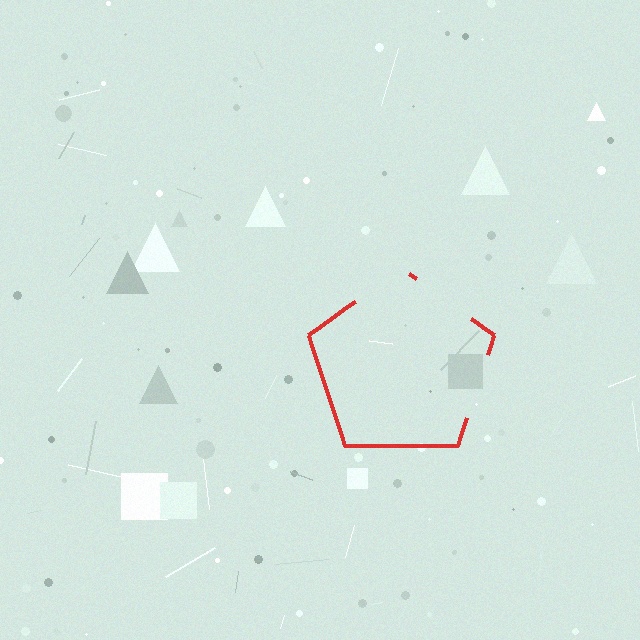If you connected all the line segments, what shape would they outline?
They would outline a pentagon.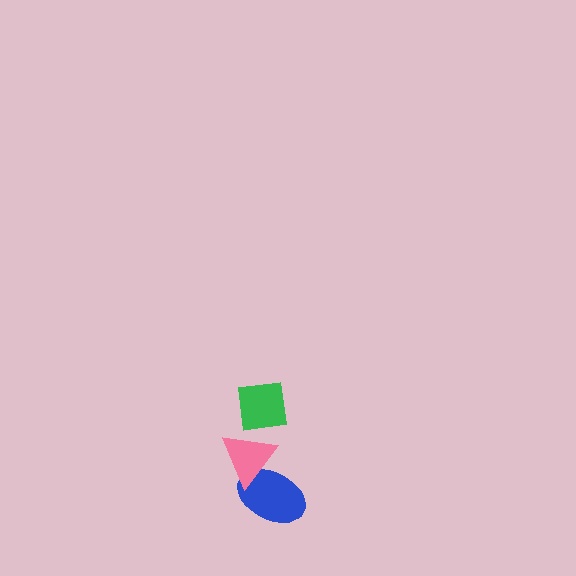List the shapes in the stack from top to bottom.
From top to bottom: the green square, the pink triangle, the blue ellipse.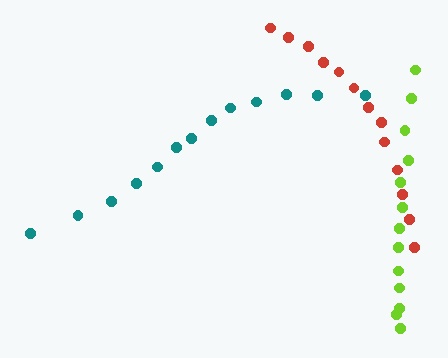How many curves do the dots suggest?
There are 3 distinct paths.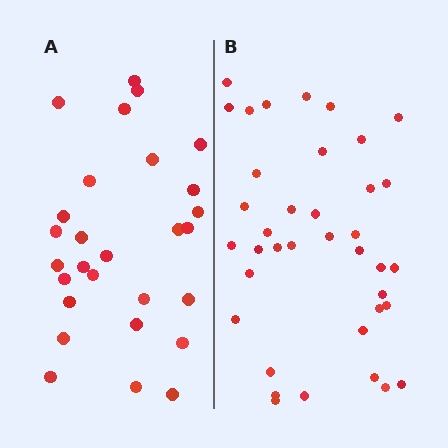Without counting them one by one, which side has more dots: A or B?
Region B (the right region) has more dots.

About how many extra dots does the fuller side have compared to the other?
Region B has roughly 10 or so more dots than region A.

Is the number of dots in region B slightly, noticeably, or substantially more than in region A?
Region B has noticeably more, but not dramatically so. The ratio is roughly 1.4 to 1.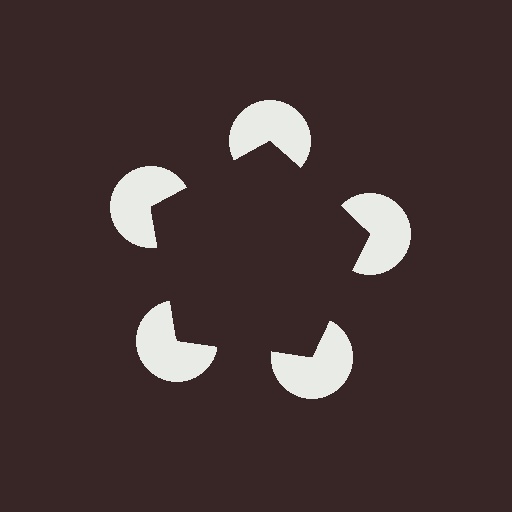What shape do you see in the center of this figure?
An illusory pentagon — its edges are inferred from the aligned wedge cuts in the pac-man discs, not physically drawn.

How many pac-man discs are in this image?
There are 5 — one at each vertex of the illusory pentagon.